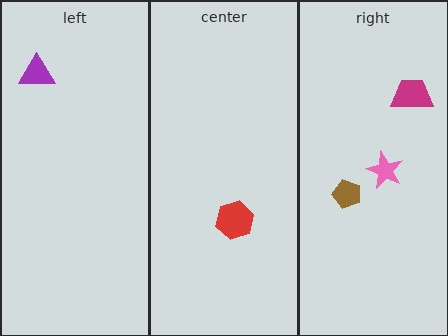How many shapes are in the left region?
1.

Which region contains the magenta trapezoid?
The right region.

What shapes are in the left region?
The purple triangle.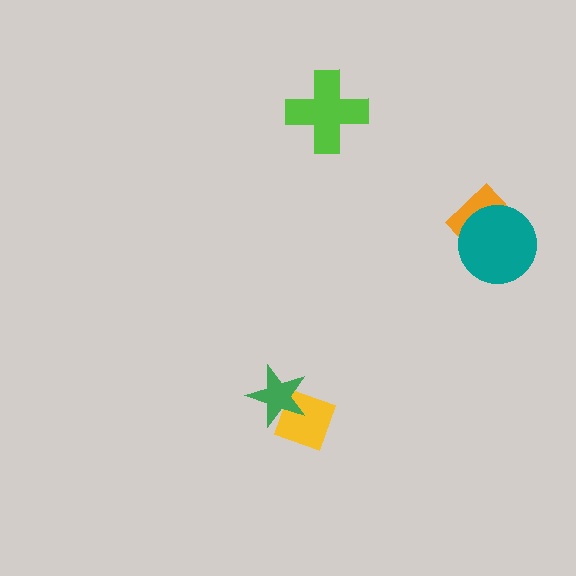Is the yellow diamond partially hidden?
Yes, it is partially covered by another shape.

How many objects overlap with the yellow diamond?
1 object overlaps with the yellow diamond.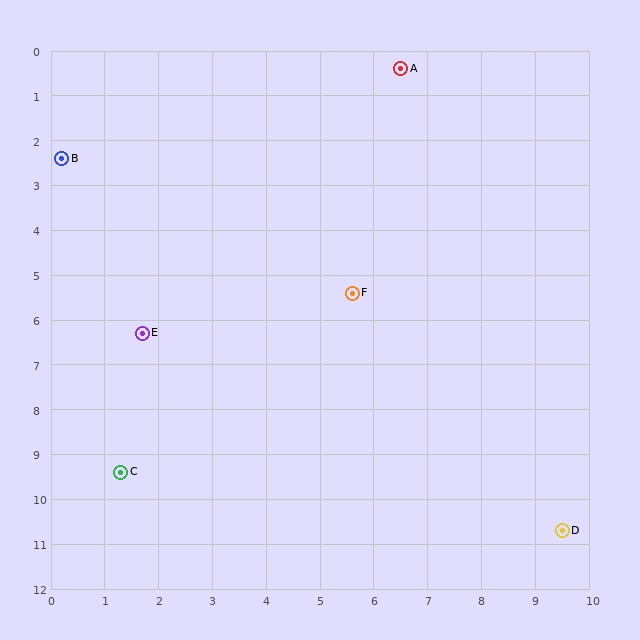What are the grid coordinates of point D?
Point D is at approximately (9.5, 10.7).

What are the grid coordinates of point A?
Point A is at approximately (6.5, 0.4).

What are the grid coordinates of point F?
Point F is at approximately (5.6, 5.4).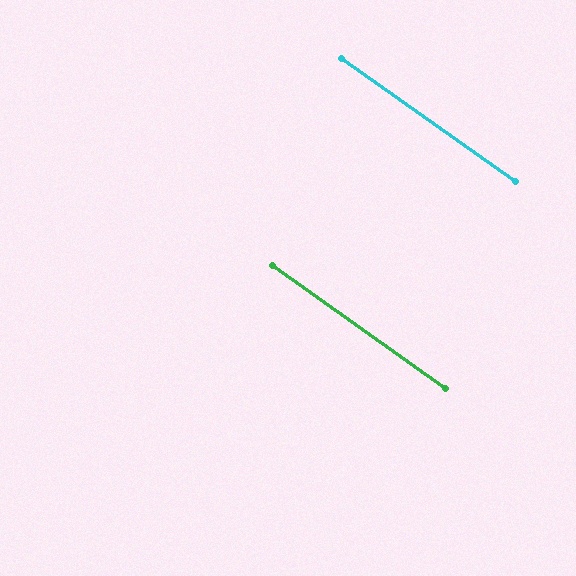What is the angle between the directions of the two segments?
Approximately 1 degree.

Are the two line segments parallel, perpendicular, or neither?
Parallel — their directions differ by only 0.6°.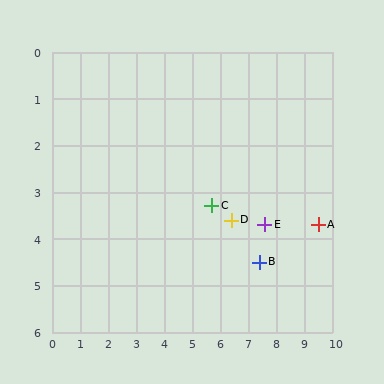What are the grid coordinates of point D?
Point D is at approximately (6.4, 3.6).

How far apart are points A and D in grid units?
Points A and D are about 3.1 grid units apart.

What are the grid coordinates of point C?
Point C is at approximately (5.7, 3.3).